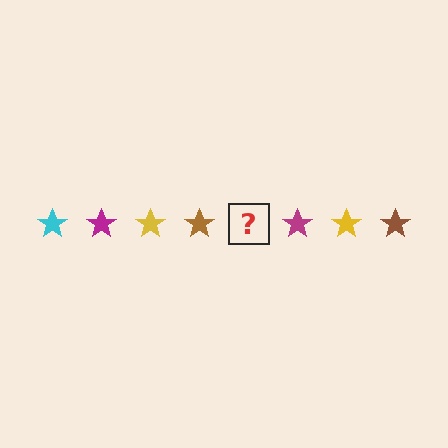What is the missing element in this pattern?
The missing element is a cyan star.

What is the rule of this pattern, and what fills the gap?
The rule is that the pattern cycles through cyan, magenta, yellow, brown stars. The gap should be filled with a cyan star.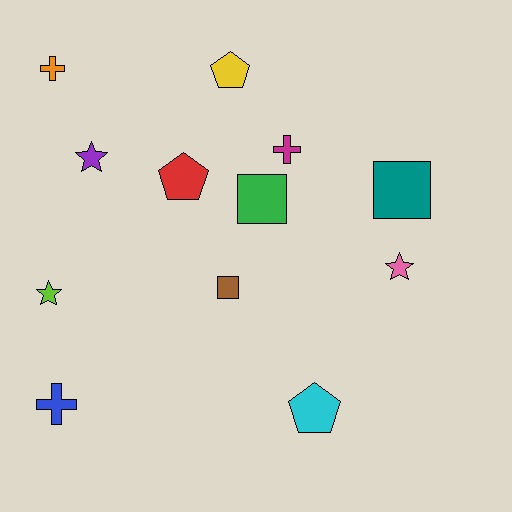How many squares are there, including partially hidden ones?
There are 3 squares.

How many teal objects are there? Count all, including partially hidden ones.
There is 1 teal object.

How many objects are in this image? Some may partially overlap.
There are 12 objects.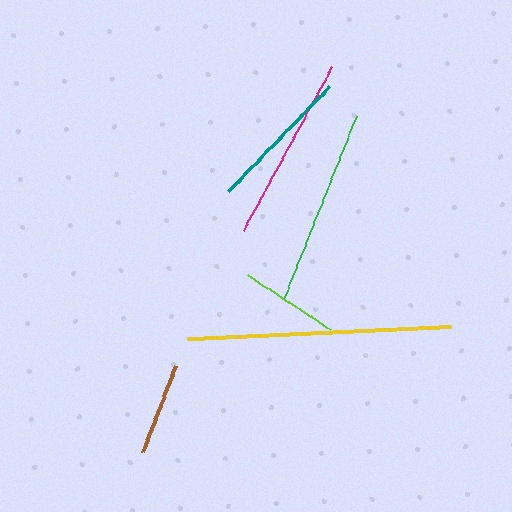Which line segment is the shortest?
The brown line is the shortest at approximately 93 pixels.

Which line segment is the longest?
The yellow line is the longest at approximately 264 pixels.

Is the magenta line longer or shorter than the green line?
The green line is longer than the magenta line.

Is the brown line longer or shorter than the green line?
The green line is longer than the brown line.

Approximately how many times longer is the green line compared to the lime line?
The green line is approximately 2.0 times the length of the lime line.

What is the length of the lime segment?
The lime segment is approximately 99 pixels long.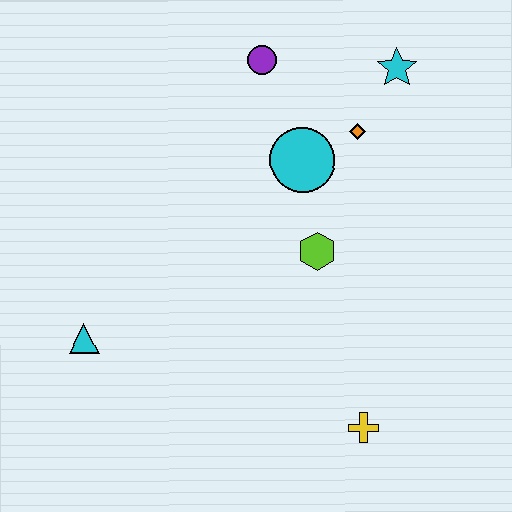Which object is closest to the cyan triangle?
The lime hexagon is closest to the cyan triangle.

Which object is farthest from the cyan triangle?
The cyan star is farthest from the cyan triangle.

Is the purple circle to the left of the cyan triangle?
No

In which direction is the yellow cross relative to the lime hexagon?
The yellow cross is below the lime hexagon.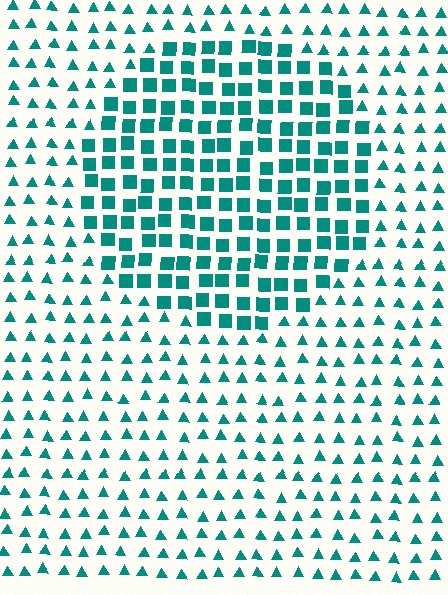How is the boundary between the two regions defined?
The boundary is defined by a change in element shape: squares inside vs. triangles outside. All elements share the same color and spacing.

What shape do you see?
I see a circle.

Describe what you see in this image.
The image is filled with small teal elements arranged in a uniform grid. A circle-shaped region contains squares, while the surrounding area contains triangles. The boundary is defined purely by the change in element shape.